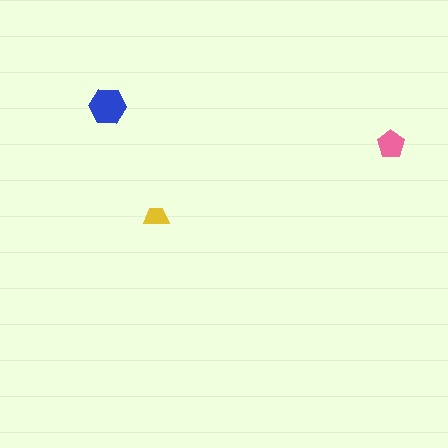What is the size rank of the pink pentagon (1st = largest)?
2nd.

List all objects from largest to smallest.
The blue hexagon, the pink pentagon, the yellow trapezoid.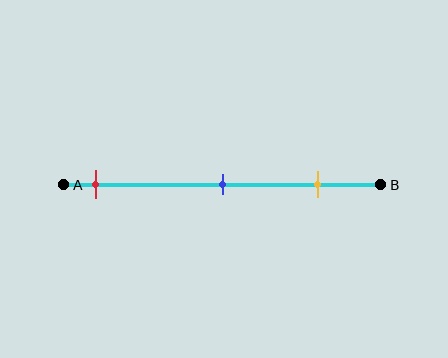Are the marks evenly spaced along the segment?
Yes, the marks are approximately evenly spaced.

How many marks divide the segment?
There are 3 marks dividing the segment.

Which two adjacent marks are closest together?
The blue and yellow marks are the closest adjacent pair.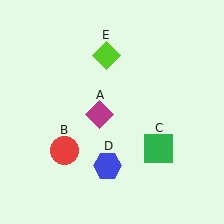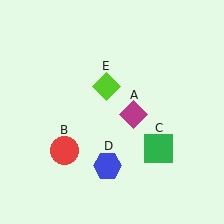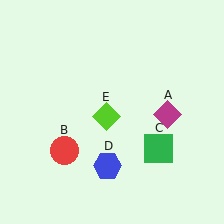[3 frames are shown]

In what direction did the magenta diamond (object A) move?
The magenta diamond (object A) moved right.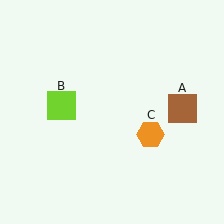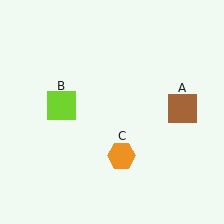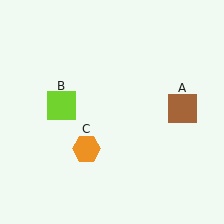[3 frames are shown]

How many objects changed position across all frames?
1 object changed position: orange hexagon (object C).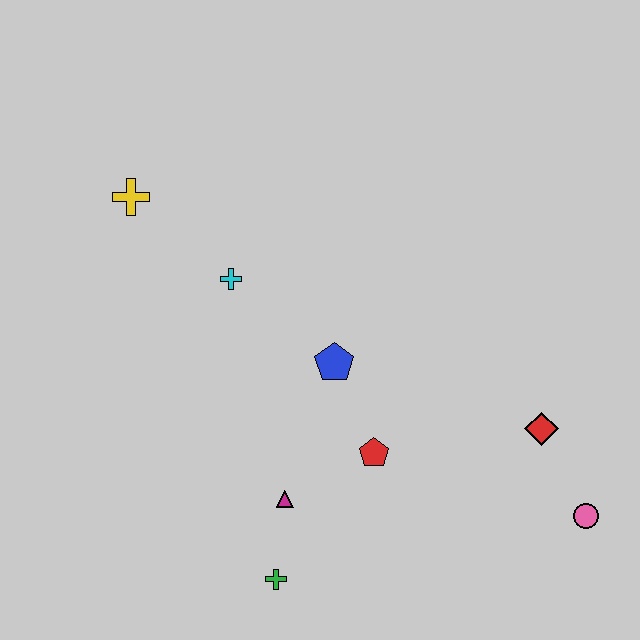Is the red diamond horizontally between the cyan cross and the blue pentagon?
No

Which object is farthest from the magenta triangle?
The yellow cross is farthest from the magenta triangle.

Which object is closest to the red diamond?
The pink circle is closest to the red diamond.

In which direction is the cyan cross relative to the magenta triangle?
The cyan cross is above the magenta triangle.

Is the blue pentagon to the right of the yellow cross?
Yes